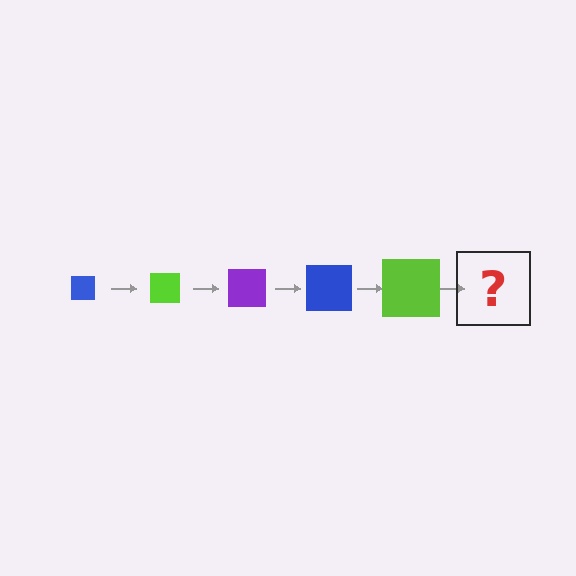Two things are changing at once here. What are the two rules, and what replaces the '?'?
The two rules are that the square grows larger each step and the color cycles through blue, lime, and purple. The '?' should be a purple square, larger than the previous one.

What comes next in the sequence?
The next element should be a purple square, larger than the previous one.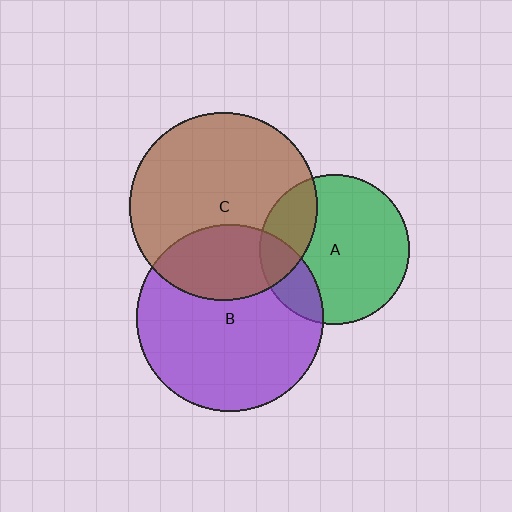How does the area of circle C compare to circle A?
Approximately 1.6 times.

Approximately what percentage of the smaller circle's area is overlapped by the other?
Approximately 30%.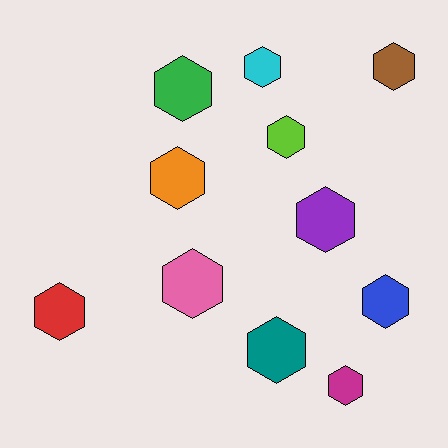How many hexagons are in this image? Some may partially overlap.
There are 11 hexagons.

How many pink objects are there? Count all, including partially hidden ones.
There is 1 pink object.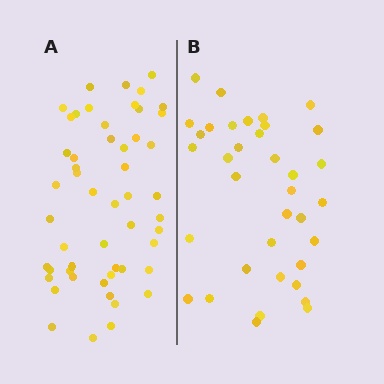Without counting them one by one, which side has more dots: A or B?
Region A (the left region) has more dots.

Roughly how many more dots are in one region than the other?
Region A has approximately 15 more dots than region B.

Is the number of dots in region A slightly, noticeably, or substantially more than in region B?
Region A has noticeably more, but not dramatically so. The ratio is roughly 1.4 to 1.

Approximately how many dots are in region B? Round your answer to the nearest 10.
About 40 dots. (The exact count is 36, which rounds to 40.)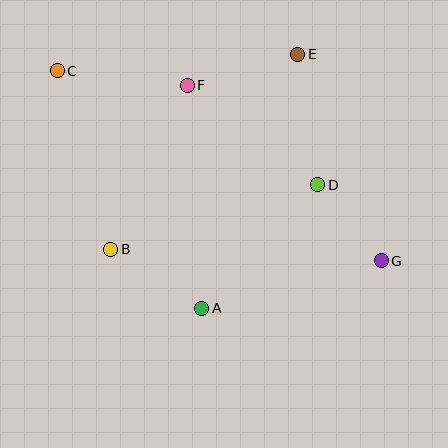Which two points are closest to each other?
Points D and G are closest to each other.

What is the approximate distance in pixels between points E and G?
The distance between E and G is approximately 223 pixels.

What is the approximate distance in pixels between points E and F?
The distance between E and F is approximately 115 pixels.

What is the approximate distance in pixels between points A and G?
The distance between A and G is approximately 186 pixels.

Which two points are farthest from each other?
Points C and G are farthest from each other.